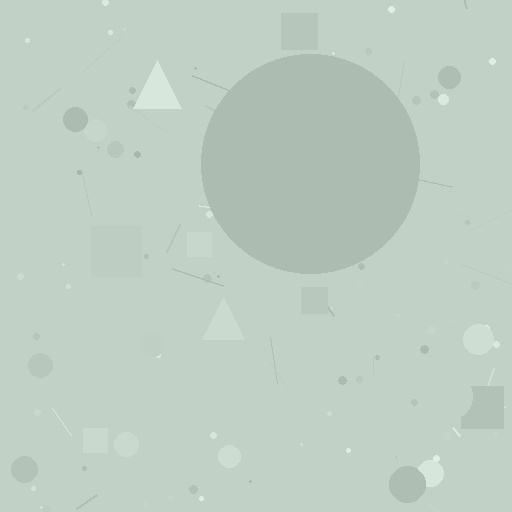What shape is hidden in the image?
A circle is hidden in the image.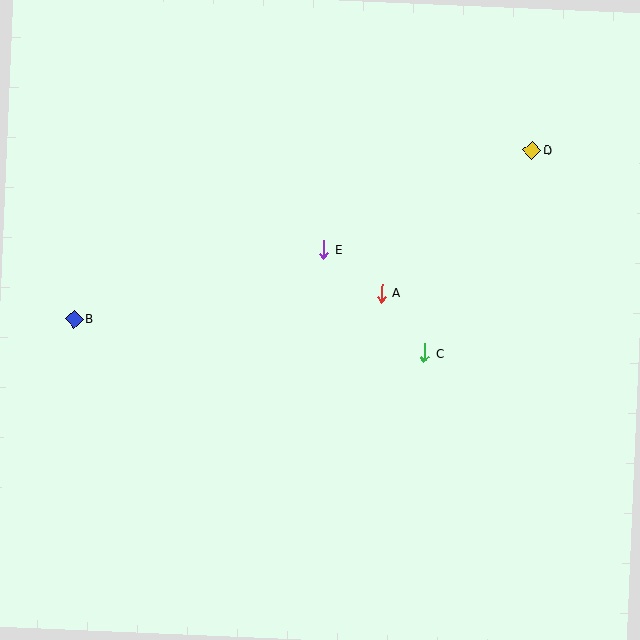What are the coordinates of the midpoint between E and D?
The midpoint between E and D is at (428, 200).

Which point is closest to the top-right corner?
Point D is closest to the top-right corner.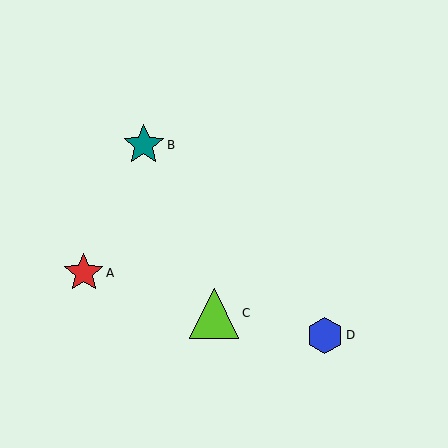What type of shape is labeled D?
Shape D is a blue hexagon.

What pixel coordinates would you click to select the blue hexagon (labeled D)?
Click at (325, 335) to select the blue hexagon D.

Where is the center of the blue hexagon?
The center of the blue hexagon is at (325, 335).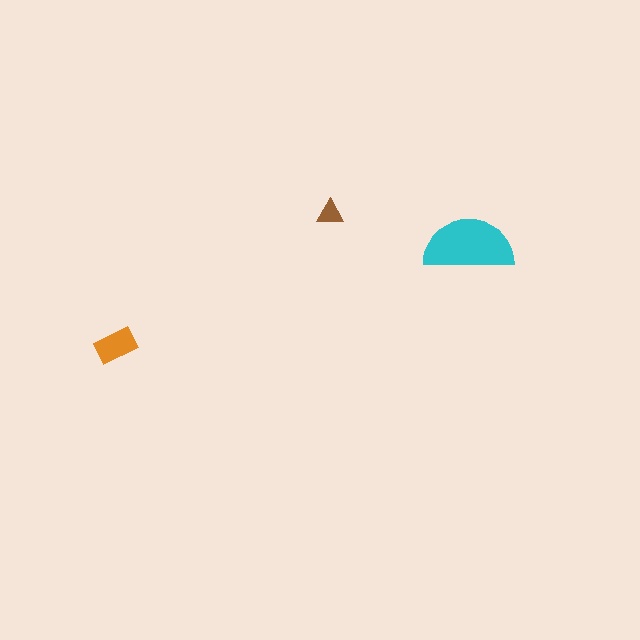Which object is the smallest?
The brown triangle.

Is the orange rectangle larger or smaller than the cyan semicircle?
Smaller.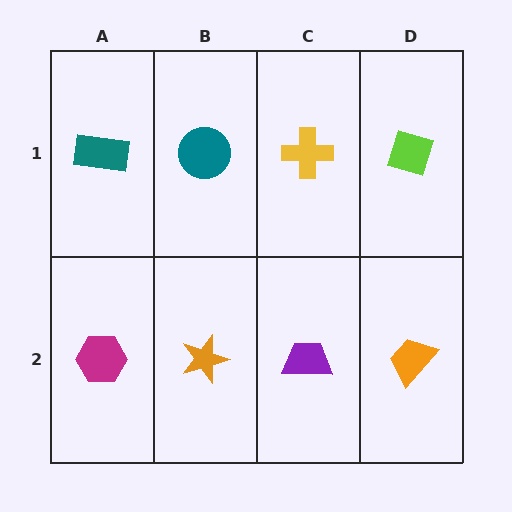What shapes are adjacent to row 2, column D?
A lime diamond (row 1, column D), a purple trapezoid (row 2, column C).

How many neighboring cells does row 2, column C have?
3.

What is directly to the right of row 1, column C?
A lime diamond.